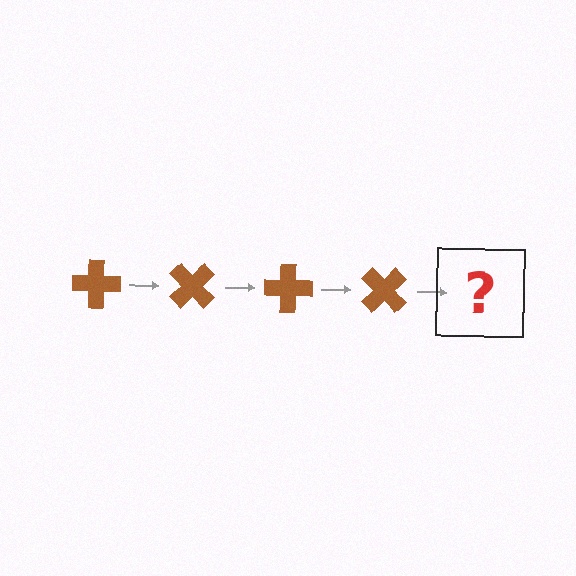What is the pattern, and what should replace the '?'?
The pattern is that the cross rotates 45 degrees each step. The '?' should be a brown cross rotated 180 degrees.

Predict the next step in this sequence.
The next step is a brown cross rotated 180 degrees.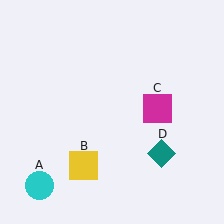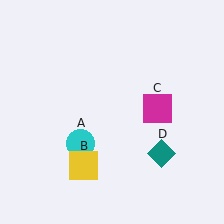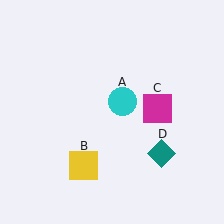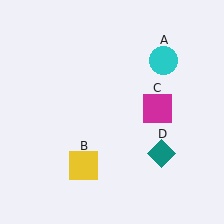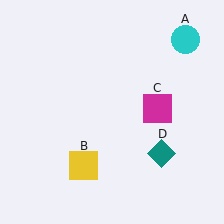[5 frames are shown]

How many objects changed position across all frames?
1 object changed position: cyan circle (object A).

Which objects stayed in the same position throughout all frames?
Yellow square (object B) and magenta square (object C) and teal diamond (object D) remained stationary.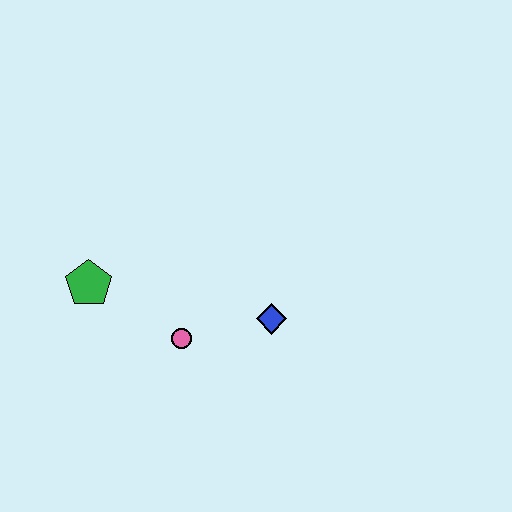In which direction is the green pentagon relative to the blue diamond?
The green pentagon is to the left of the blue diamond.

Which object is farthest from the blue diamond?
The green pentagon is farthest from the blue diamond.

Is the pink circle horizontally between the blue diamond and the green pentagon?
Yes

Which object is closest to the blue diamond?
The pink circle is closest to the blue diamond.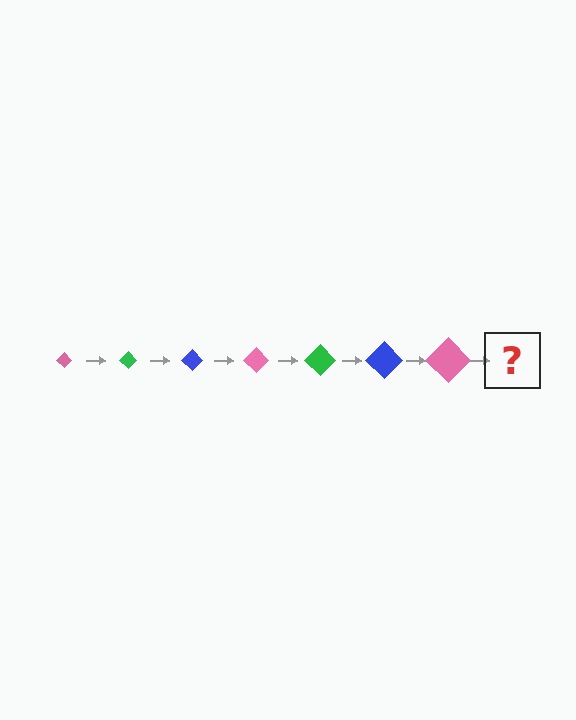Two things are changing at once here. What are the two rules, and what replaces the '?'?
The two rules are that the diamond grows larger each step and the color cycles through pink, green, and blue. The '?' should be a green diamond, larger than the previous one.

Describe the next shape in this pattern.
It should be a green diamond, larger than the previous one.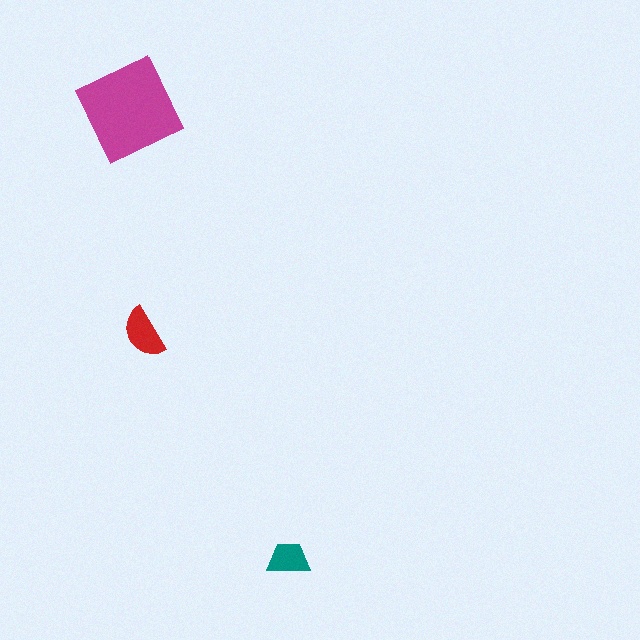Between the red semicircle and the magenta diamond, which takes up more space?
The magenta diamond.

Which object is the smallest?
The teal trapezoid.